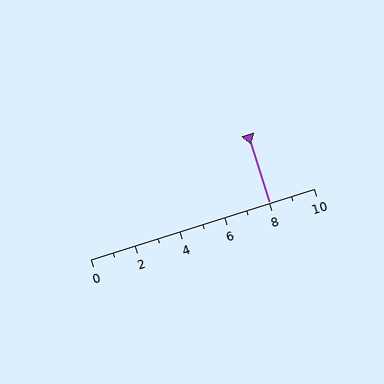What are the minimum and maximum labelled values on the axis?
The axis runs from 0 to 10.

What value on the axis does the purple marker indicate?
The marker indicates approximately 8.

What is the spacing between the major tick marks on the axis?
The major ticks are spaced 2 apart.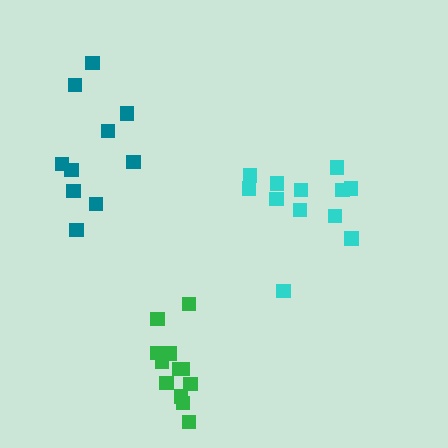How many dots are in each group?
Group 1: 12 dots, Group 2: 10 dots, Group 3: 12 dots (34 total).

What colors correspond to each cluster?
The clusters are colored: green, teal, cyan.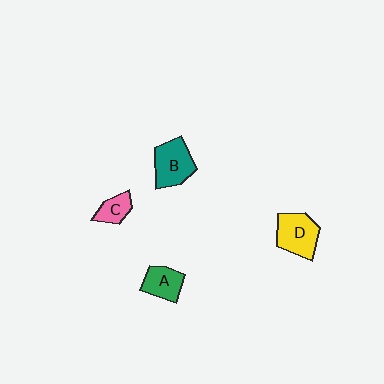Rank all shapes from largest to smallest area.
From largest to smallest: D (yellow), B (teal), A (green), C (pink).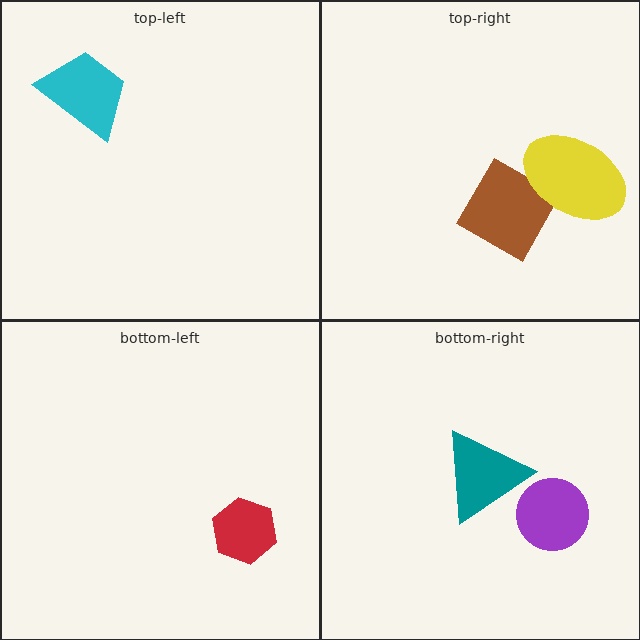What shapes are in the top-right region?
The brown square, the yellow ellipse.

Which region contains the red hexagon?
The bottom-left region.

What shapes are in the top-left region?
The cyan trapezoid.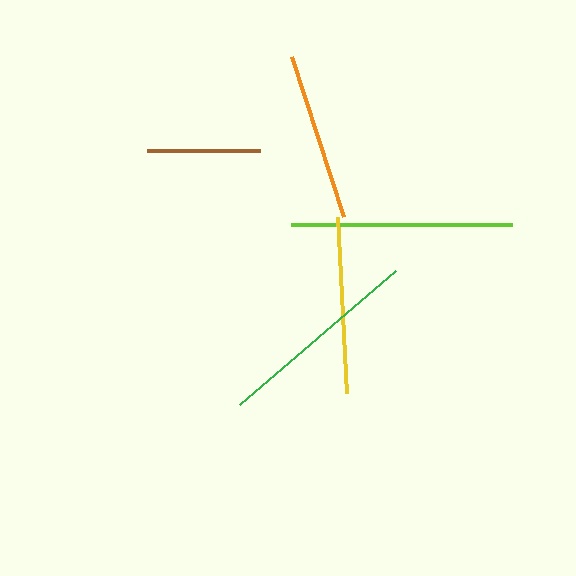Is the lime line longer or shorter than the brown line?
The lime line is longer than the brown line.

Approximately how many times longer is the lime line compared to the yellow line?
The lime line is approximately 1.2 times the length of the yellow line.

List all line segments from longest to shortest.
From longest to shortest: lime, green, yellow, orange, brown.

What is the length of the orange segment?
The orange segment is approximately 168 pixels long.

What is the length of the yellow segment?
The yellow segment is approximately 177 pixels long.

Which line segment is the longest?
The lime line is the longest at approximately 220 pixels.